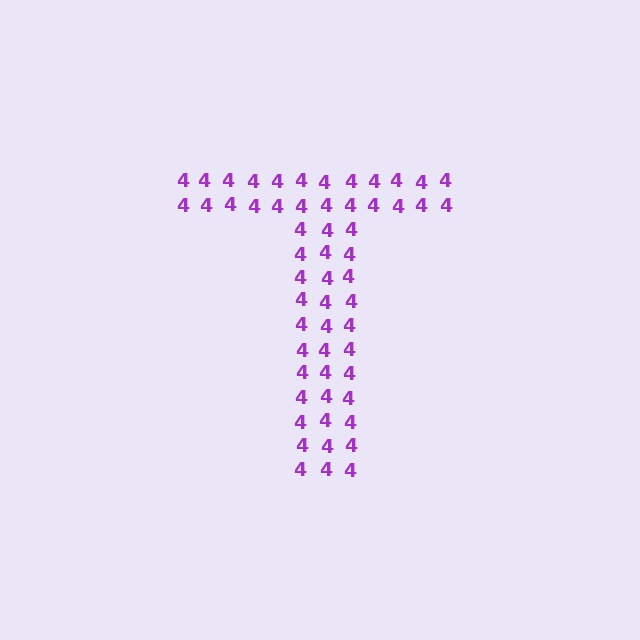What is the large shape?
The large shape is the letter T.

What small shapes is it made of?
It is made of small digit 4's.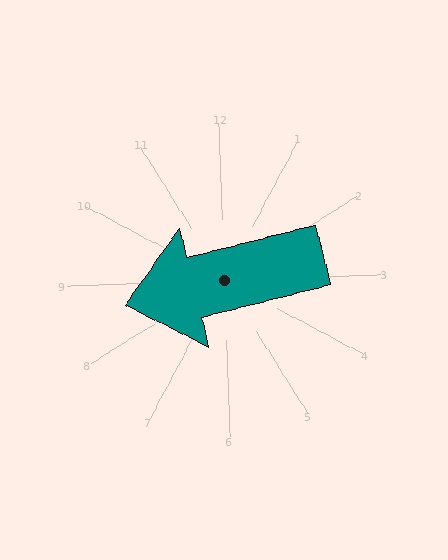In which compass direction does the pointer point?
West.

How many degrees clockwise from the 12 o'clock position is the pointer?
Approximately 258 degrees.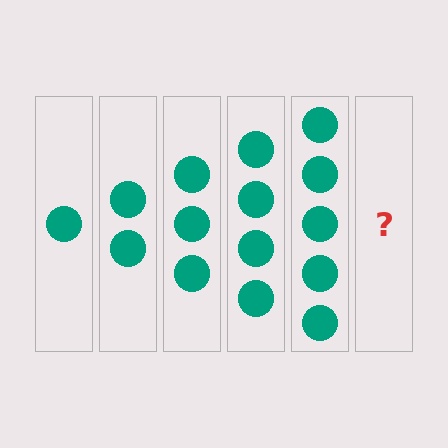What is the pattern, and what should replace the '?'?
The pattern is that each step adds one more circle. The '?' should be 6 circles.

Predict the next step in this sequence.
The next step is 6 circles.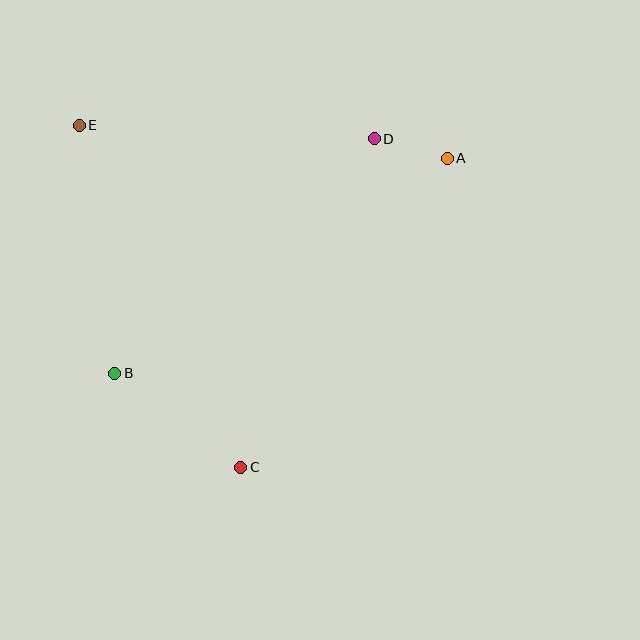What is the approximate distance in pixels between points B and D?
The distance between B and D is approximately 350 pixels.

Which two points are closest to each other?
Points A and D are closest to each other.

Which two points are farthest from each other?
Points A and B are farthest from each other.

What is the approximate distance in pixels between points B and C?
The distance between B and C is approximately 157 pixels.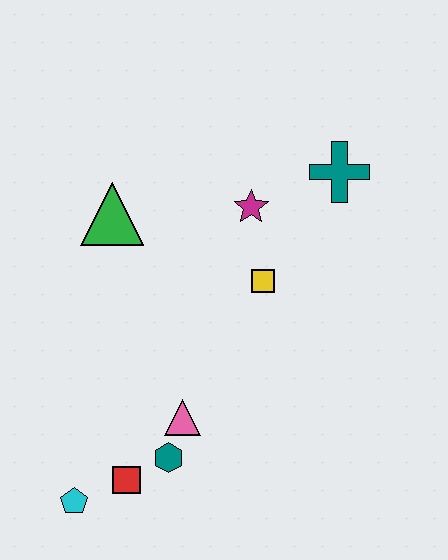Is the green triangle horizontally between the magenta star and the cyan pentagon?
Yes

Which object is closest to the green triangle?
The magenta star is closest to the green triangle.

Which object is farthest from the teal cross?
The cyan pentagon is farthest from the teal cross.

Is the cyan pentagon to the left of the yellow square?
Yes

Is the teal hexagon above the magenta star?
No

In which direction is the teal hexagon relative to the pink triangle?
The teal hexagon is below the pink triangle.